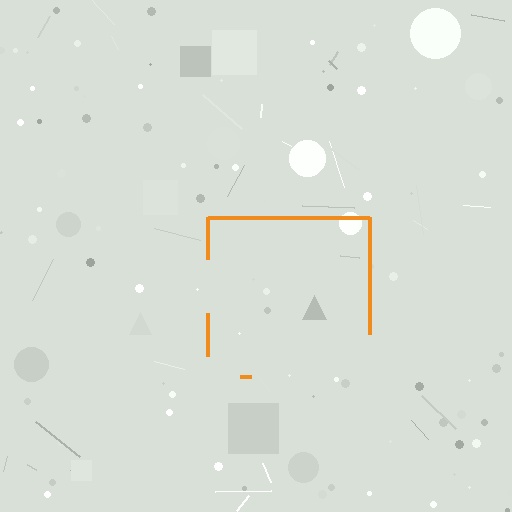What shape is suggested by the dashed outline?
The dashed outline suggests a square.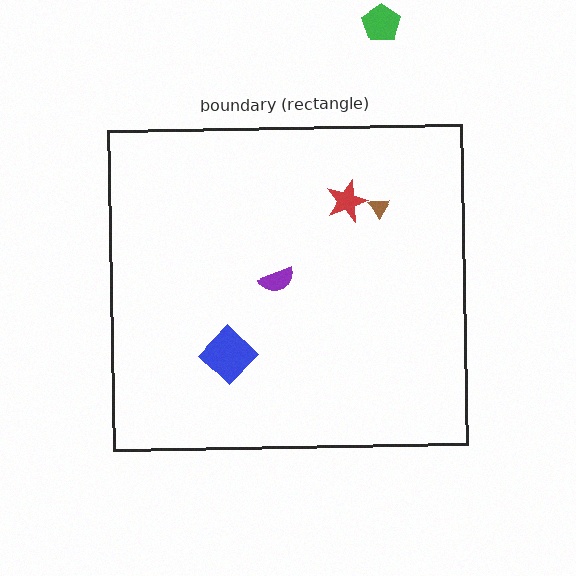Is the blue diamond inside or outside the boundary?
Inside.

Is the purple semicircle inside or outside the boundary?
Inside.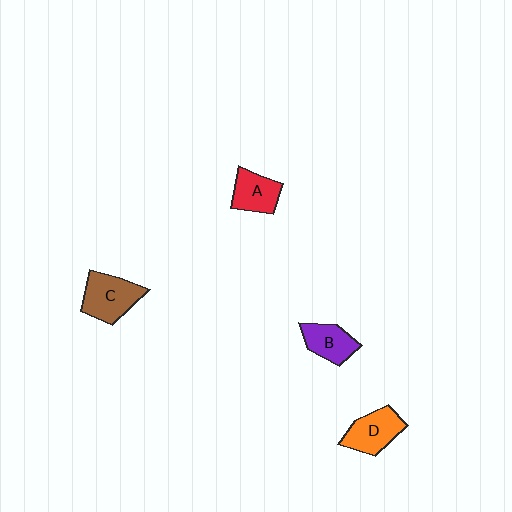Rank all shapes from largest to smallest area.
From largest to smallest: C (brown), D (orange), A (red), B (purple).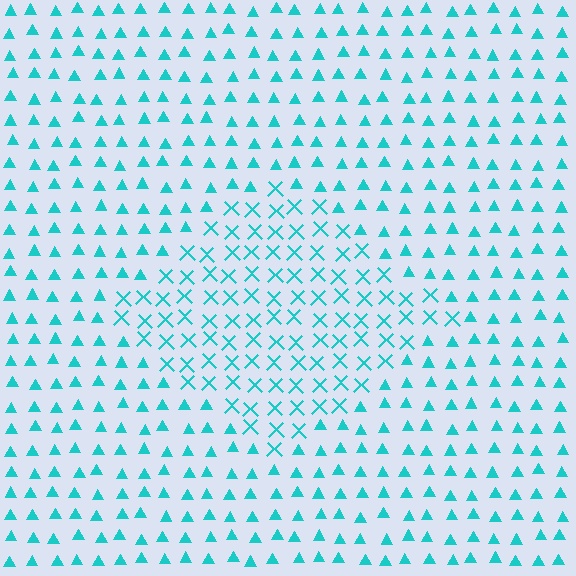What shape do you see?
I see a diamond.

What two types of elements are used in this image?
The image uses X marks inside the diamond region and triangles outside it.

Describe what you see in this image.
The image is filled with small cyan elements arranged in a uniform grid. A diamond-shaped region contains X marks, while the surrounding area contains triangles. The boundary is defined purely by the change in element shape.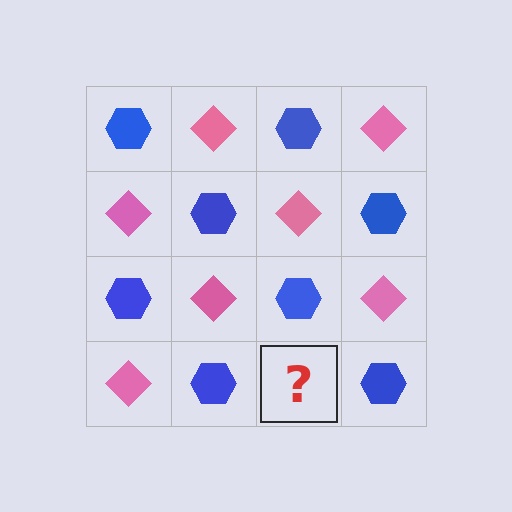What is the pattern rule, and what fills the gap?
The rule is that it alternates blue hexagon and pink diamond in a checkerboard pattern. The gap should be filled with a pink diamond.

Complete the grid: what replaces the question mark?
The question mark should be replaced with a pink diamond.